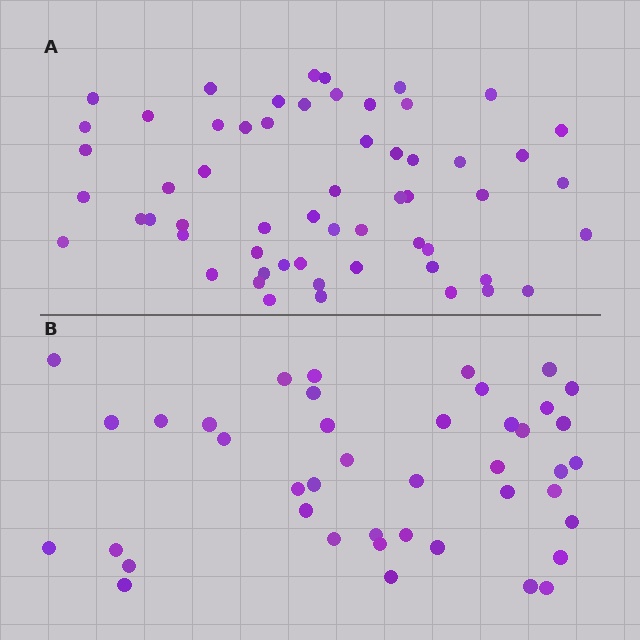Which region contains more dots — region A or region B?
Region A (the top region) has more dots.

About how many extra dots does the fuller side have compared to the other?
Region A has approximately 15 more dots than region B.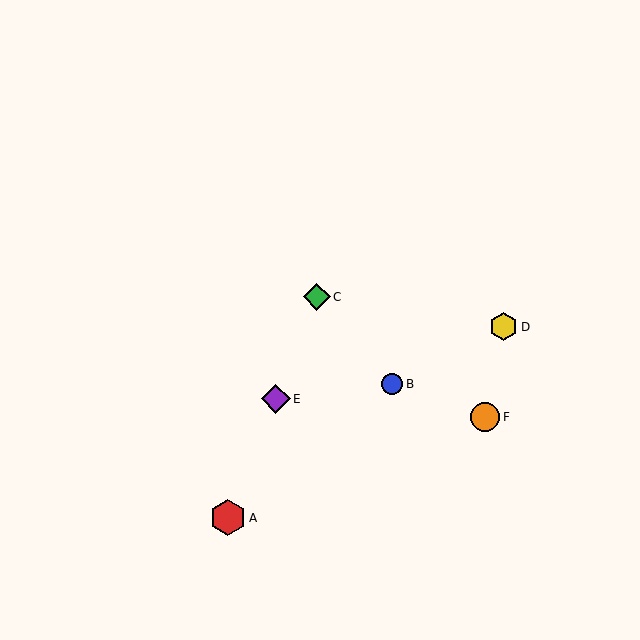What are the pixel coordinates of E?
Object E is at (276, 399).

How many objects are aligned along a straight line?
3 objects (A, C, E) are aligned along a straight line.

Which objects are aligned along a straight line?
Objects A, C, E are aligned along a straight line.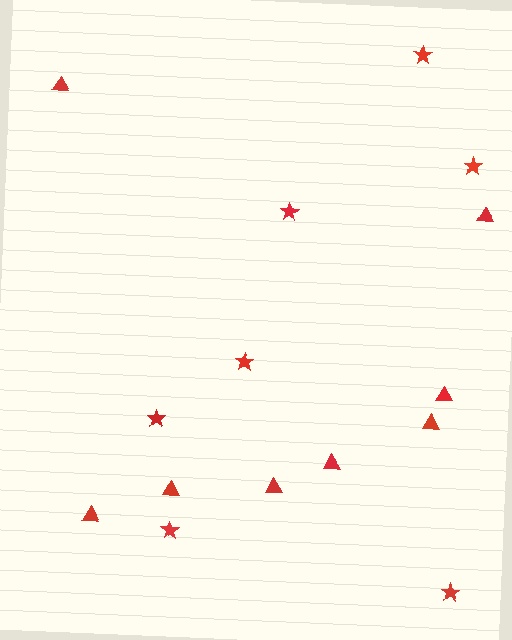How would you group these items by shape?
There are 2 groups: one group of stars (7) and one group of triangles (8).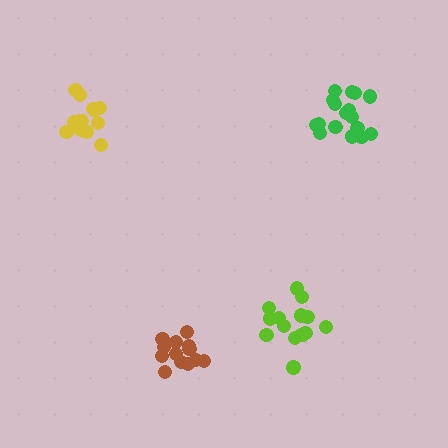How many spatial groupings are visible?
There are 4 spatial groupings.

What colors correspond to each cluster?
The clusters are colored: lime, brown, green, yellow.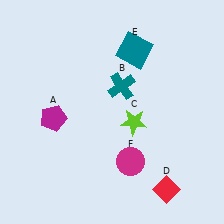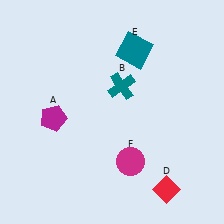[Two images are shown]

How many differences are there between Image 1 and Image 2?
There is 1 difference between the two images.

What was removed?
The lime star (C) was removed in Image 2.